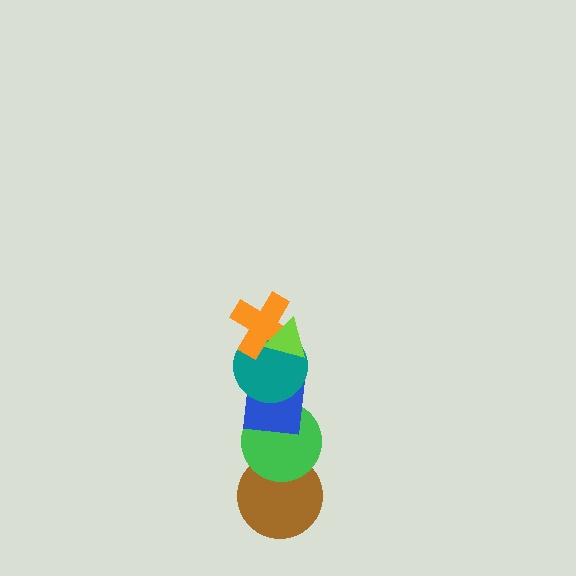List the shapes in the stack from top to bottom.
From top to bottom: the lime triangle, the orange cross, the teal circle, the blue square, the green circle, the brown circle.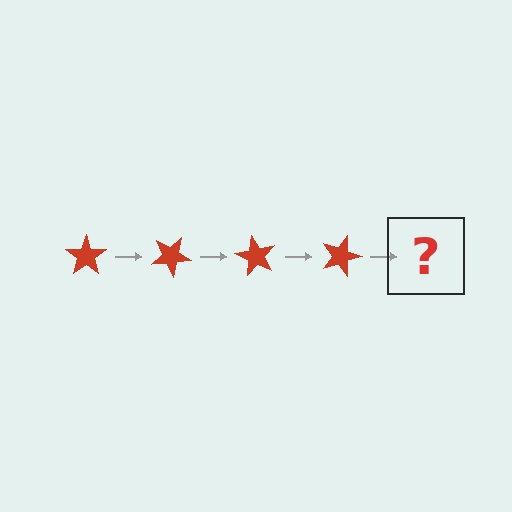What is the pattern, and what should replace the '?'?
The pattern is that the star rotates 30 degrees each step. The '?' should be a red star rotated 120 degrees.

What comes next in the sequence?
The next element should be a red star rotated 120 degrees.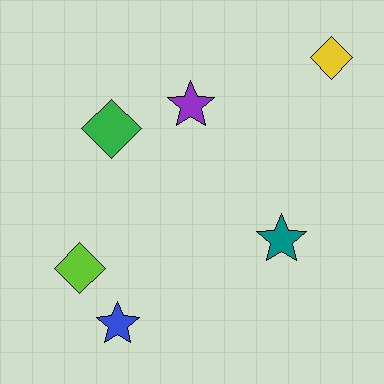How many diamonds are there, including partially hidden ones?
There are 3 diamonds.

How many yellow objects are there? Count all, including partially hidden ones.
There is 1 yellow object.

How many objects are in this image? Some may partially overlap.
There are 6 objects.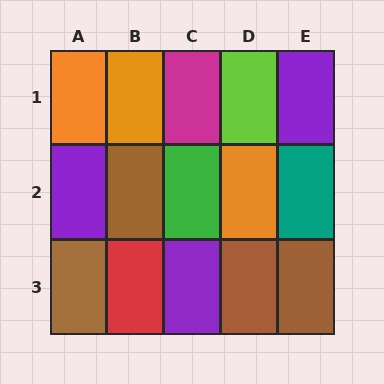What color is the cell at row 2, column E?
Teal.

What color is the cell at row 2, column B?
Brown.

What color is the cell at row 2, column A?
Purple.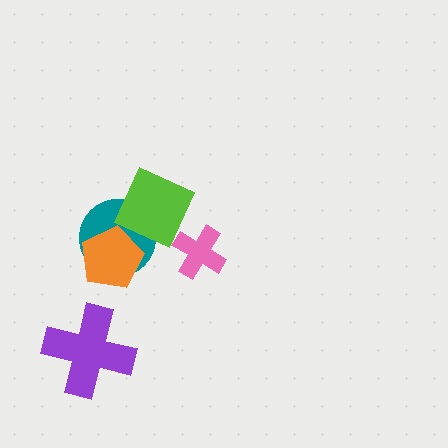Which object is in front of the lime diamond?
The orange pentagon is in front of the lime diamond.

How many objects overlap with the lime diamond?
2 objects overlap with the lime diamond.